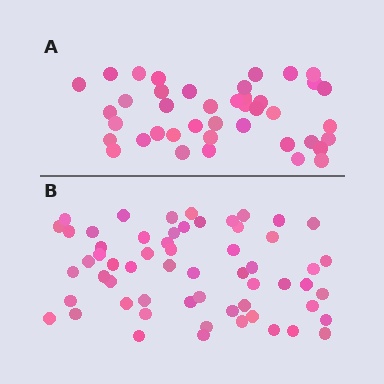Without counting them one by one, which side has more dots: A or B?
Region B (the bottom region) has more dots.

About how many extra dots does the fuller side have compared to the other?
Region B has approximately 20 more dots than region A.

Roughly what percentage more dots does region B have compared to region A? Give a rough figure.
About 45% more.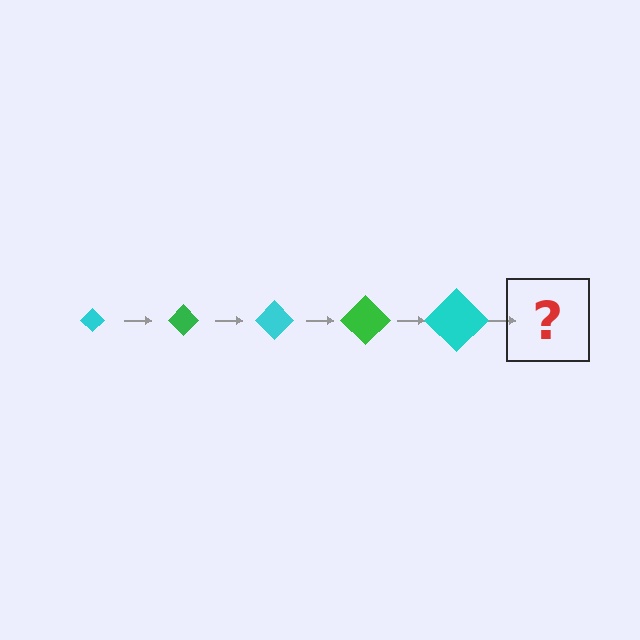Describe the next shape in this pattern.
It should be a green diamond, larger than the previous one.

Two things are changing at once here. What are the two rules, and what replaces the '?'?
The two rules are that the diamond grows larger each step and the color cycles through cyan and green. The '?' should be a green diamond, larger than the previous one.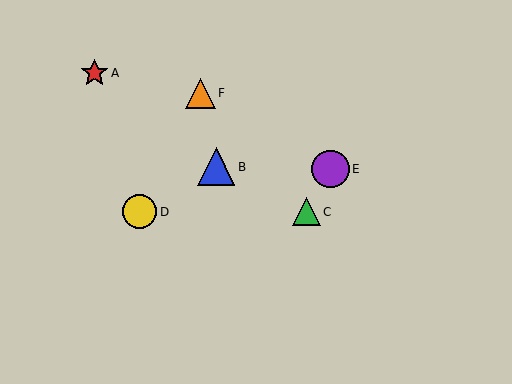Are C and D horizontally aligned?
Yes, both are at y≈212.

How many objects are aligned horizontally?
2 objects (C, D) are aligned horizontally.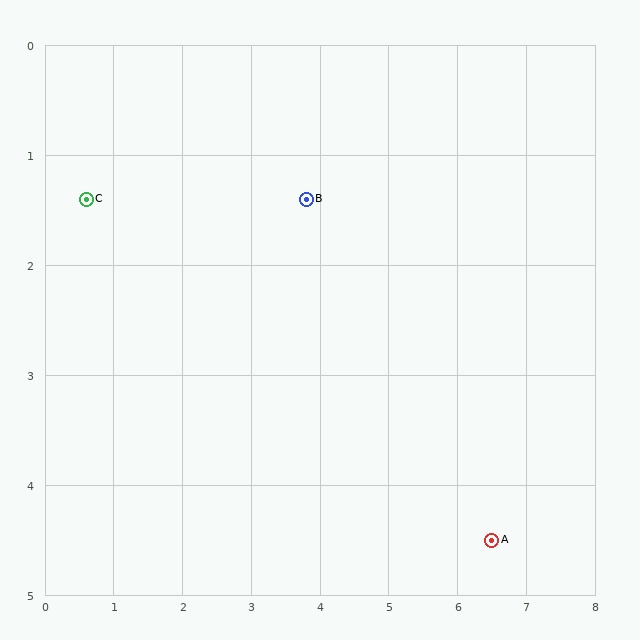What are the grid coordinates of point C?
Point C is at approximately (0.6, 1.4).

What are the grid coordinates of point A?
Point A is at approximately (6.5, 4.5).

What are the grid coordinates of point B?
Point B is at approximately (3.8, 1.4).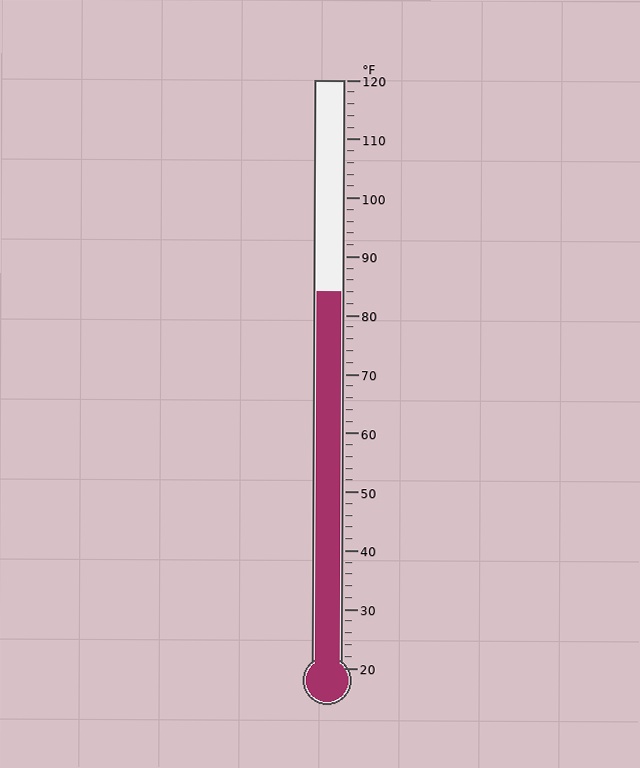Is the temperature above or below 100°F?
The temperature is below 100°F.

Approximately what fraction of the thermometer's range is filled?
The thermometer is filled to approximately 65% of its range.